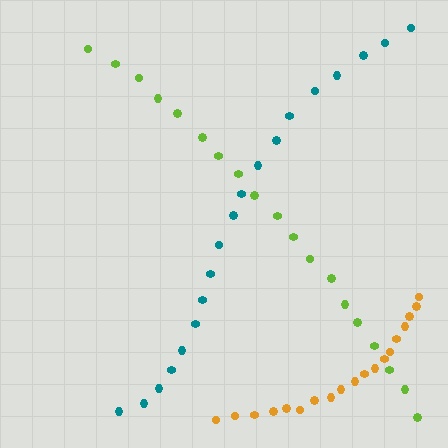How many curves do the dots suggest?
There are 3 distinct paths.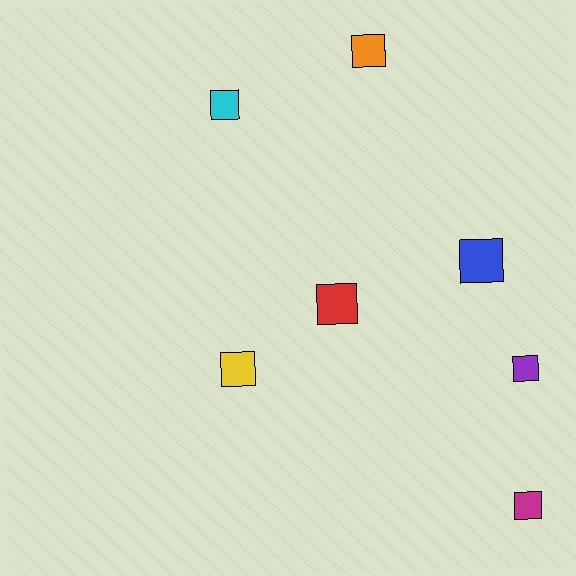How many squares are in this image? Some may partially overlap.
There are 7 squares.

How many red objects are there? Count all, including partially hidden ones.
There is 1 red object.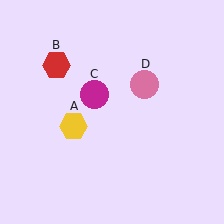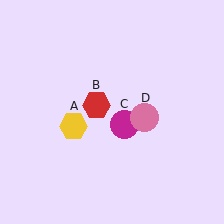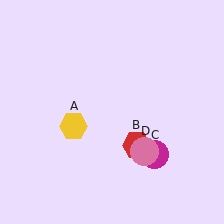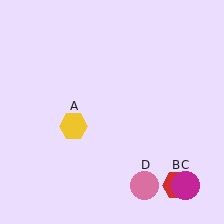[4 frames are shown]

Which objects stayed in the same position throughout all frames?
Yellow hexagon (object A) remained stationary.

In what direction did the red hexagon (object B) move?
The red hexagon (object B) moved down and to the right.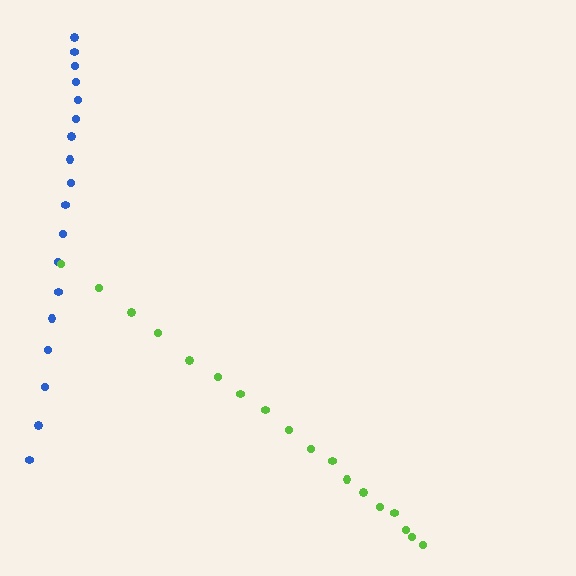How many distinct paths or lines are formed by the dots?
There are 2 distinct paths.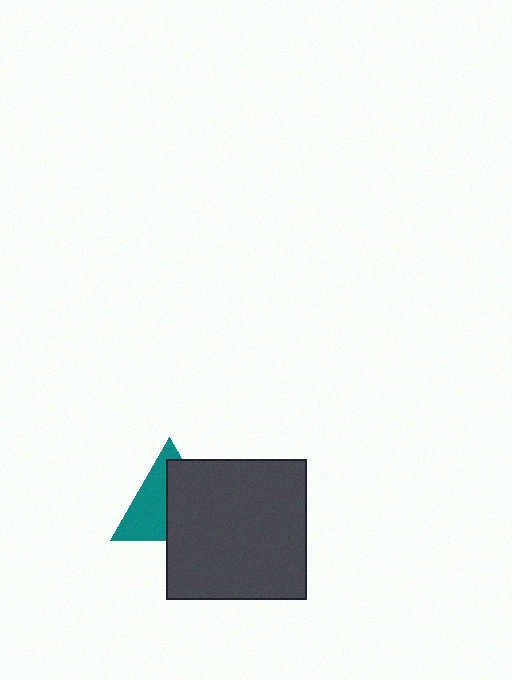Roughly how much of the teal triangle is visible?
About half of it is visible (roughly 47%).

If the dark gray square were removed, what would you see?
You would see the complete teal triangle.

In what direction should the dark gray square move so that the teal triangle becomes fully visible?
The dark gray square should move right. That is the shortest direction to clear the overlap and leave the teal triangle fully visible.